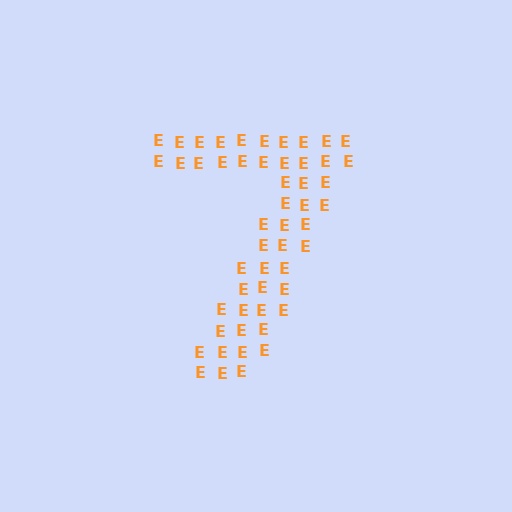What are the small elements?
The small elements are letter E's.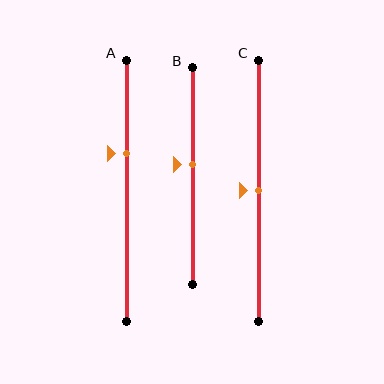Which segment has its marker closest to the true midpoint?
Segment C has its marker closest to the true midpoint.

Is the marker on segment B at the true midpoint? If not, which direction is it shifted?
No, the marker on segment B is shifted upward by about 5% of the segment length.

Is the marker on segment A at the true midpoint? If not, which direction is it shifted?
No, the marker on segment A is shifted upward by about 14% of the segment length.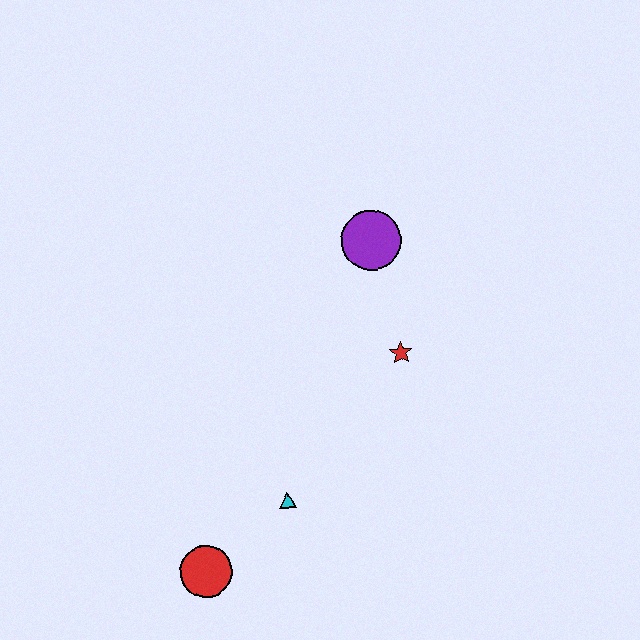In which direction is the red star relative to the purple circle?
The red star is below the purple circle.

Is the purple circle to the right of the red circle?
Yes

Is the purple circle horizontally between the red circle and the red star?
Yes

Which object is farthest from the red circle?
The purple circle is farthest from the red circle.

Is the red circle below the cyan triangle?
Yes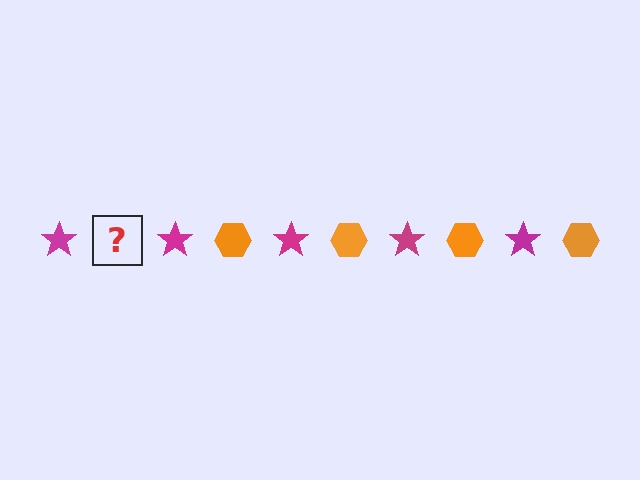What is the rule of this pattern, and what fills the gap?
The rule is that the pattern alternates between magenta star and orange hexagon. The gap should be filled with an orange hexagon.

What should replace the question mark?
The question mark should be replaced with an orange hexagon.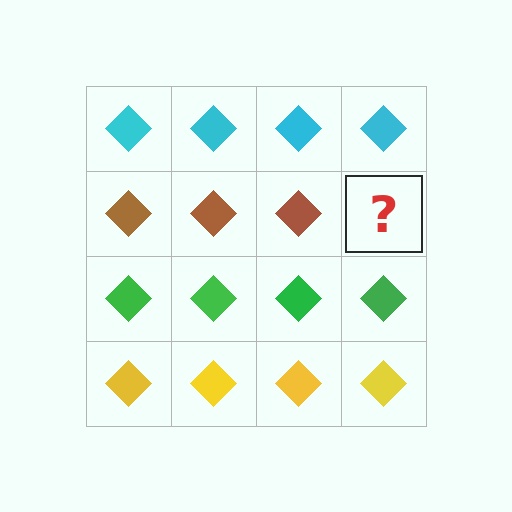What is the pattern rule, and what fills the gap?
The rule is that each row has a consistent color. The gap should be filled with a brown diamond.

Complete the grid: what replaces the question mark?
The question mark should be replaced with a brown diamond.